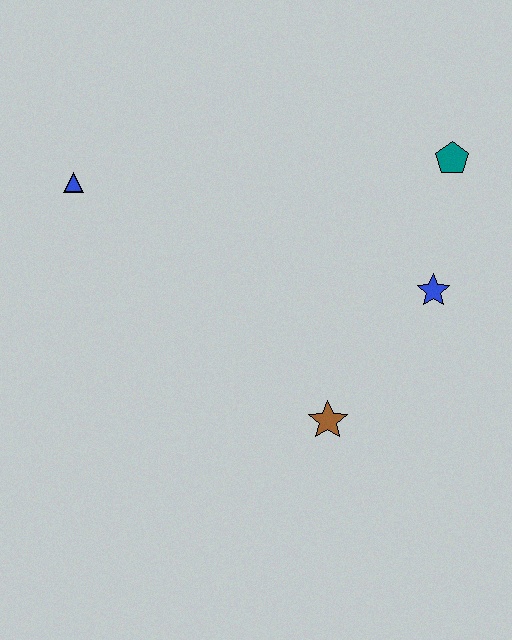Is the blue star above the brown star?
Yes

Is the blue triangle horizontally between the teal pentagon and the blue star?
No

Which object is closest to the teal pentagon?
The blue star is closest to the teal pentagon.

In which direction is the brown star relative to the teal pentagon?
The brown star is below the teal pentagon.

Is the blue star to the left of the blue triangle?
No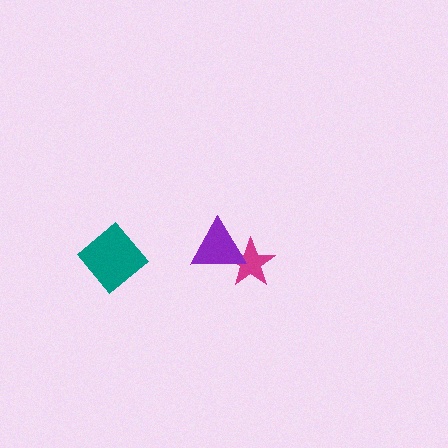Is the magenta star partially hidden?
Yes, it is partially covered by another shape.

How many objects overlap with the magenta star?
1 object overlaps with the magenta star.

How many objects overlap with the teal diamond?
0 objects overlap with the teal diamond.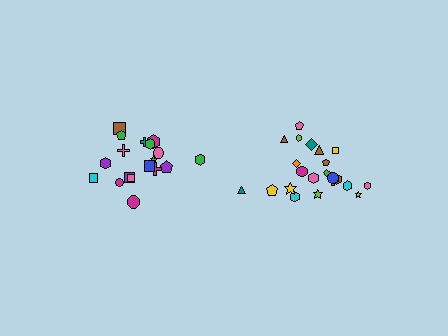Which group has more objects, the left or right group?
The right group.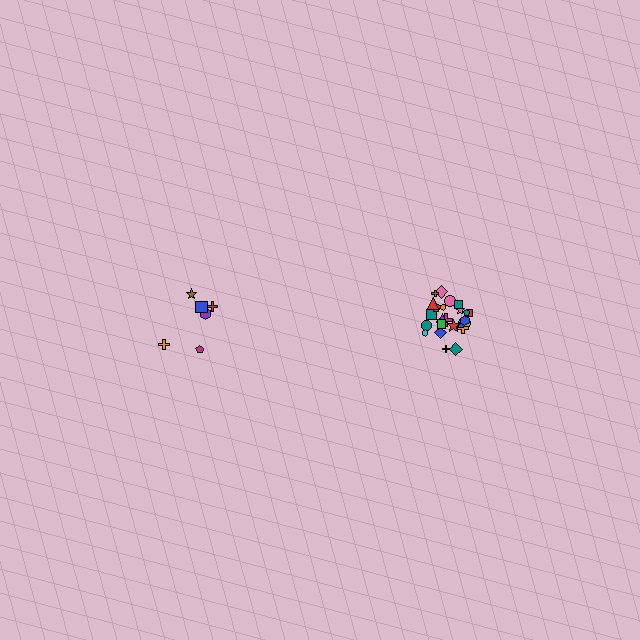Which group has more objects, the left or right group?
The right group.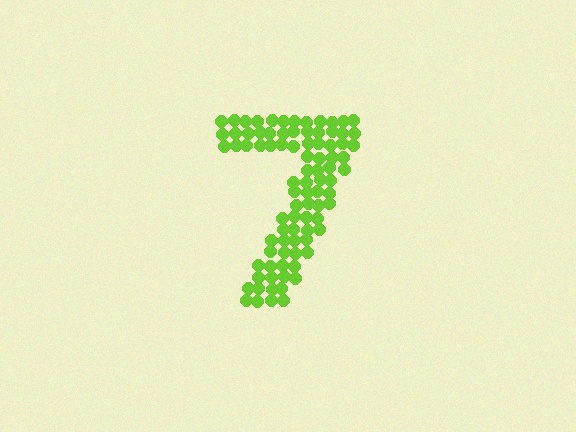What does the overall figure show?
The overall figure shows the digit 7.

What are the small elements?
The small elements are circles.